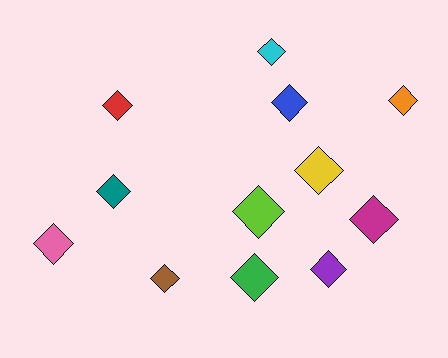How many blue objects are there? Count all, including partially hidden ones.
There is 1 blue object.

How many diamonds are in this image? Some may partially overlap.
There are 12 diamonds.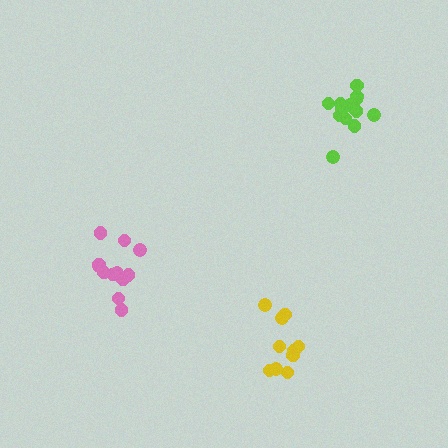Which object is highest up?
The lime cluster is topmost.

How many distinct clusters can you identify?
There are 3 distinct clusters.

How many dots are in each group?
Group 1: 10 dots, Group 2: 14 dots, Group 3: 12 dots (36 total).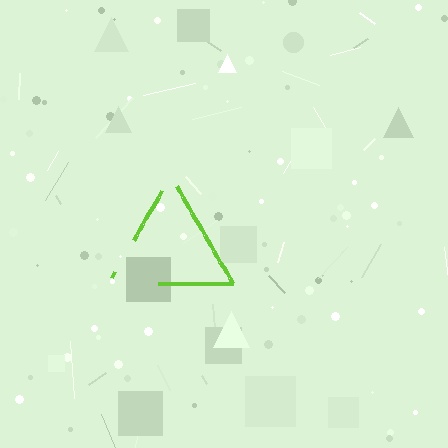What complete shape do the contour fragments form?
The contour fragments form a triangle.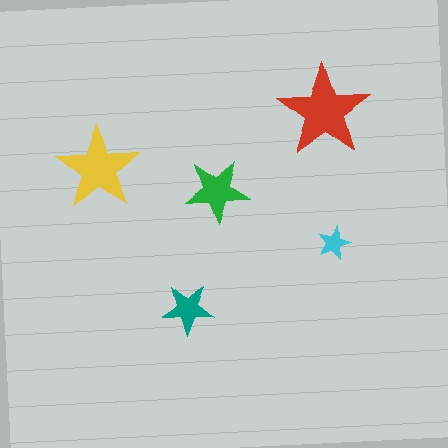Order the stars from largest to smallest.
the red one, the yellow one, the green one, the teal one, the cyan one.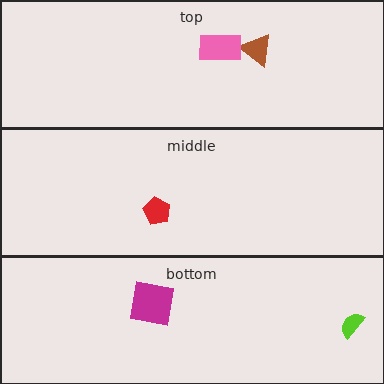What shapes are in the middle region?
The red pentagon.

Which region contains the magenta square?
The bottom region.